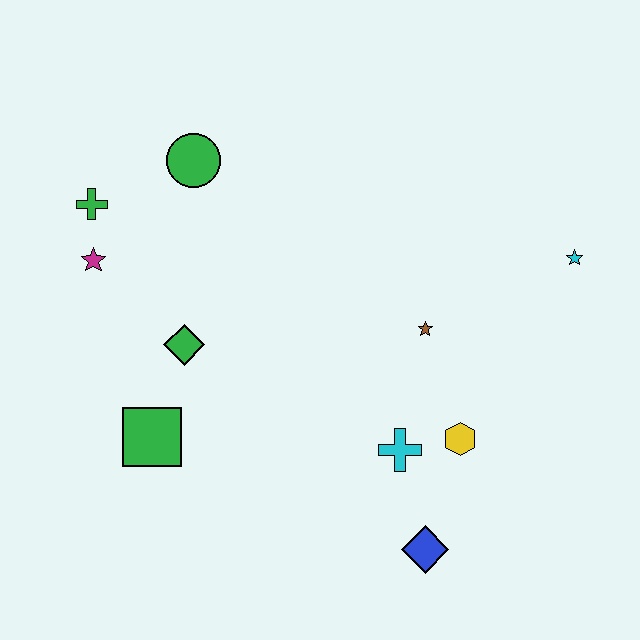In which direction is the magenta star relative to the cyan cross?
The magenta star is to the left of the cyan cross.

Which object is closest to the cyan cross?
The yellow hexagon is closest to the cyan cross.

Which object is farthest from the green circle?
The blue diamond is farthest from the green circle.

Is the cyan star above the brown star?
Yes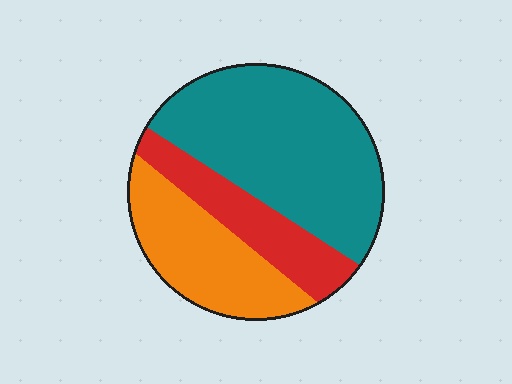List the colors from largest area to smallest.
From largest to smallest: teal, orange, red.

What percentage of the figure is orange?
Orange takes up between a quarter and a half of the figure.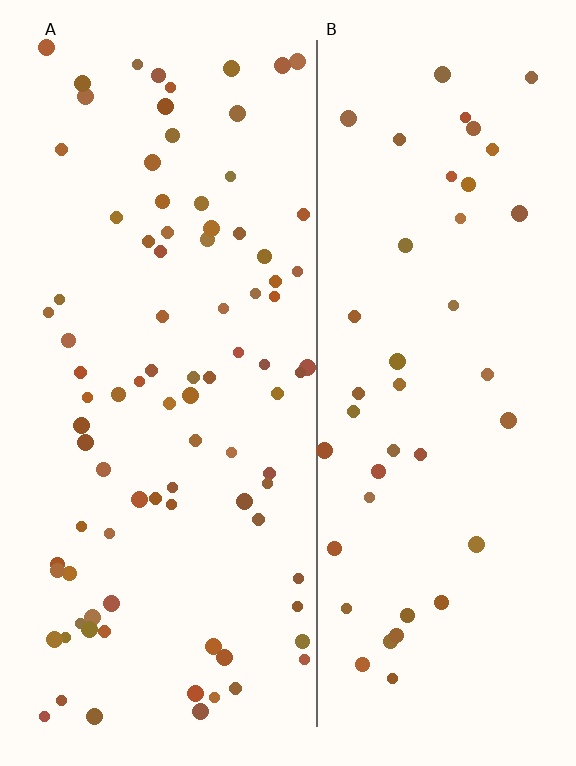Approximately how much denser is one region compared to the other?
Approximately 2.0× — region A over region B.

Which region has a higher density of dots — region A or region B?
A (the left).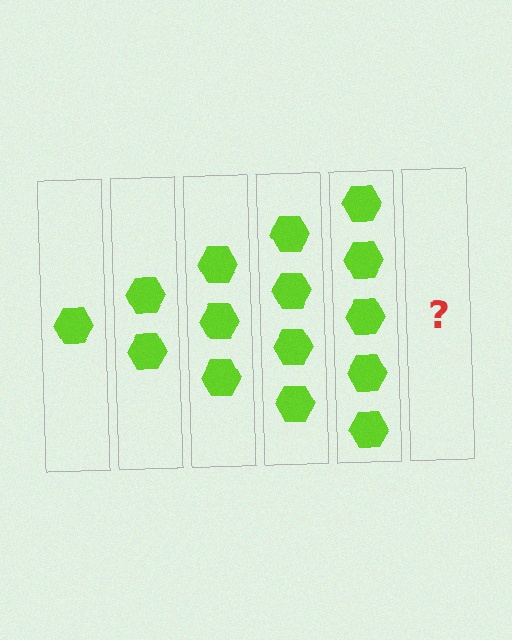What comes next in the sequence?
The next element should be 6 hexagons.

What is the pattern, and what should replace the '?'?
The pattern is that each step adds one more hexagon. The '?' should be 6 hexagons.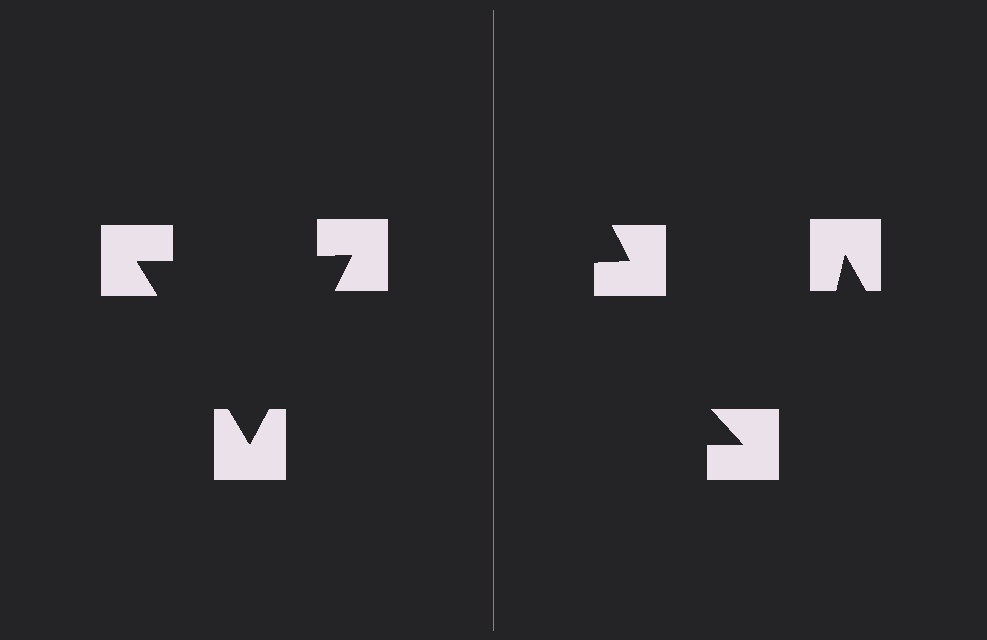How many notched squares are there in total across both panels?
6 — 3 on each side.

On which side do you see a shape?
An illusory triangle appears on the left side. On the right side the wedge cuts are rotated, so no coherent shape forms.